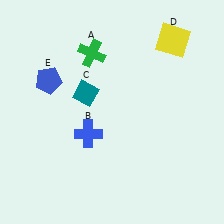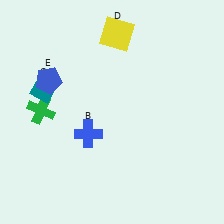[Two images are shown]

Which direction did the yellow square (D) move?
The yellow square (D) moved left.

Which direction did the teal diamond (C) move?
The teal diamond (C) moved left.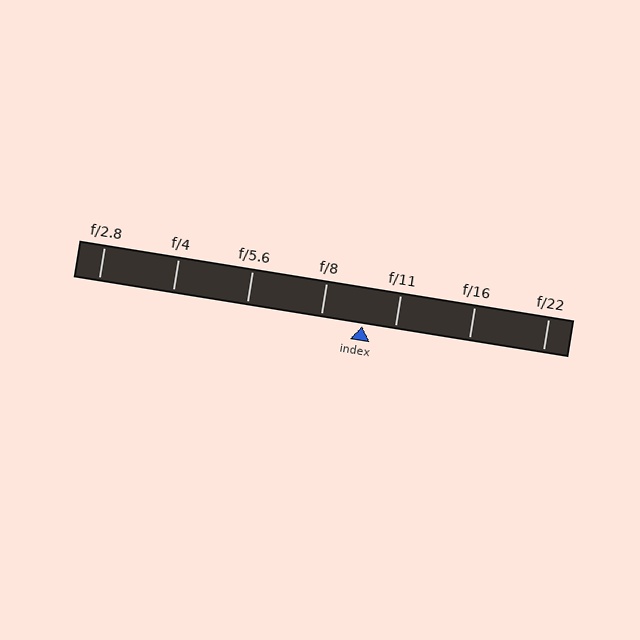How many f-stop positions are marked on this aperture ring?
There are 7 f-stop positions marked.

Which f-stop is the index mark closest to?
The index mark is closest to f/11.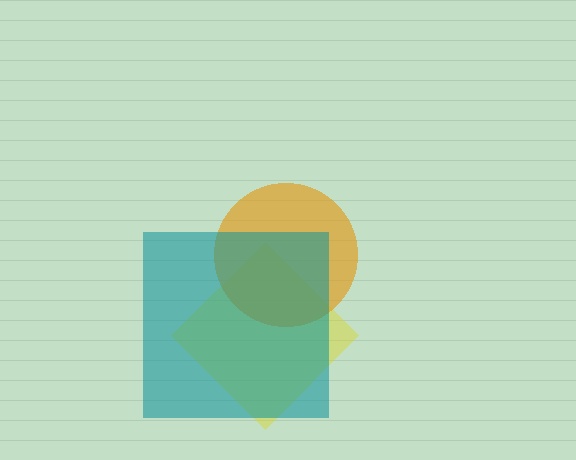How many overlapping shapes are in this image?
There are 3 overlapping shapes in the image.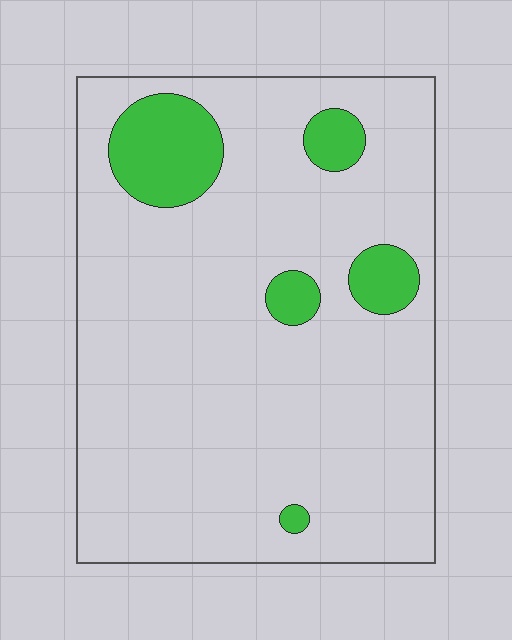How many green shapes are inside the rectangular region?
5.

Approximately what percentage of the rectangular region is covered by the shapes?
Approximately 10%.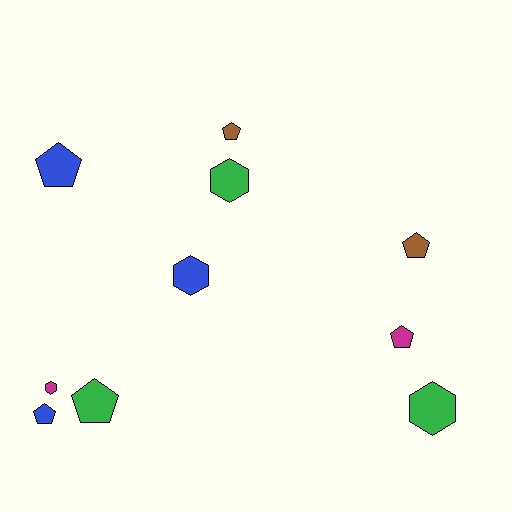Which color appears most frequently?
Blue, with 3 objects.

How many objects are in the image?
There are 10 objects.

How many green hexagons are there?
There are 2 green hexagons.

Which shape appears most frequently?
Pentagon, with 6 objects.